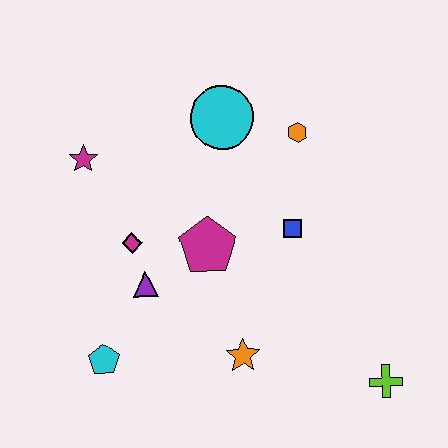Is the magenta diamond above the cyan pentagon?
Yes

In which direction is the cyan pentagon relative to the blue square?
The cyan pentagon is to the left of the blue square.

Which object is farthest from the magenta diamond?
The lime cross is farthest from the magenta diamond.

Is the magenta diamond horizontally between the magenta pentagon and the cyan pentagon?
Yes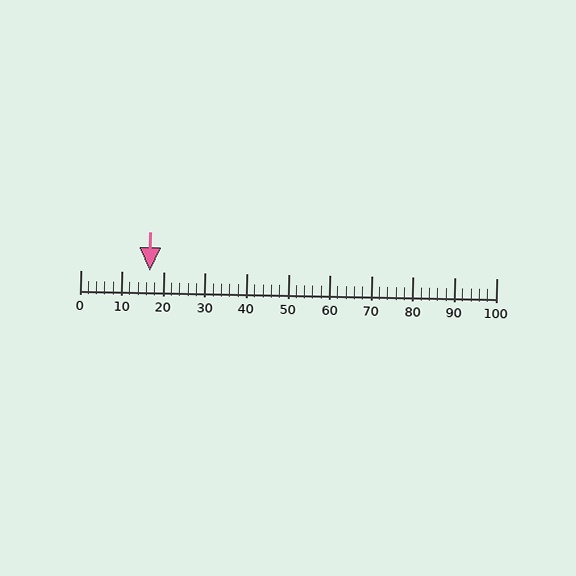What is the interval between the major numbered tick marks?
The major tick marks are spaced 10 units apart.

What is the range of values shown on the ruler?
The ruler shows values from 0 to 100.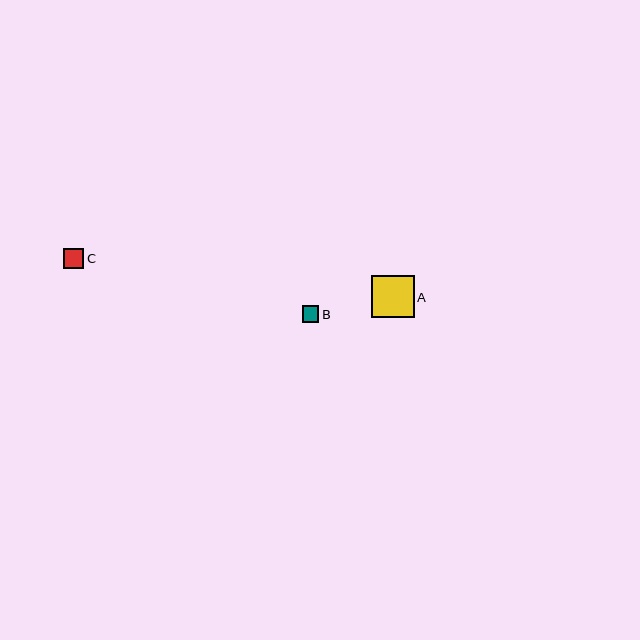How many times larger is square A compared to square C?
Square A is approximately 2.1 times the size of square C.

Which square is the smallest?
Square B is the smallest with a size of approximately 17 pixels.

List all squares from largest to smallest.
From largest to smallest: A, C, B.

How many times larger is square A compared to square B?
Square A is approximately 2.6 times the size of square B.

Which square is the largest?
Square A is the largest with a size of approximately 42 pixels.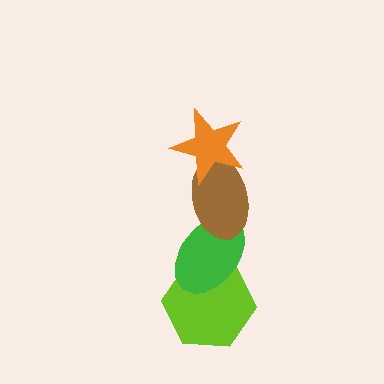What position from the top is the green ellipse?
The green ellipse is 3rd from the top.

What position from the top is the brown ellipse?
The brown ellipse is 2nd from the top.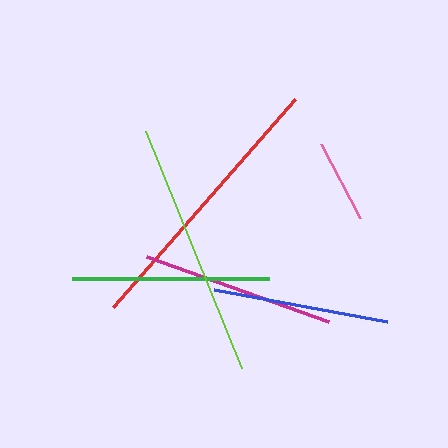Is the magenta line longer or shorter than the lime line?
The lime line is longer than the magenta line.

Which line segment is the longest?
The red line is the longest at approximately 276 pixels.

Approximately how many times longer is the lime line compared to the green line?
The lime line is approximately 1.3 times the length of the green line.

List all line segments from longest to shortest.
From longest to shortest: red, lime, green, magenta, blue, pink.